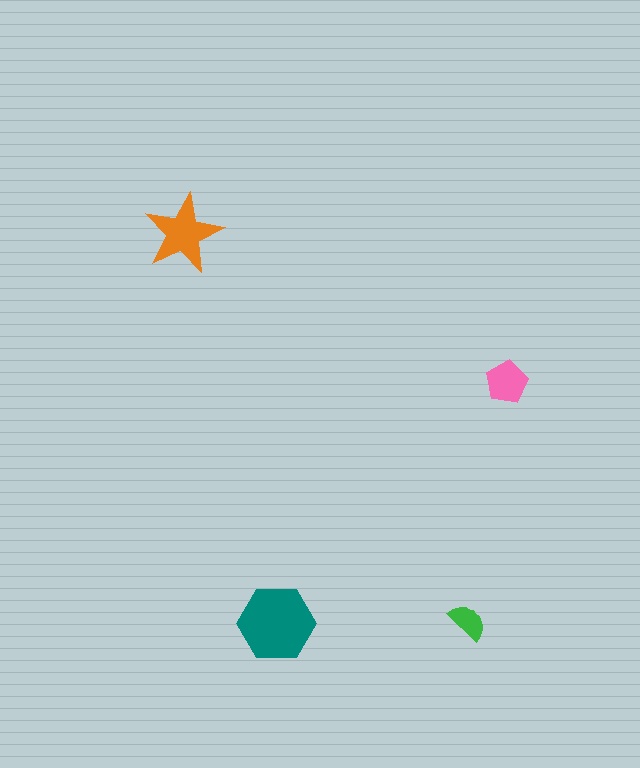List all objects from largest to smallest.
The teal hexagon, the orange star, the pink pentagon, the green semicircle.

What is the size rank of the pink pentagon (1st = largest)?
3rd.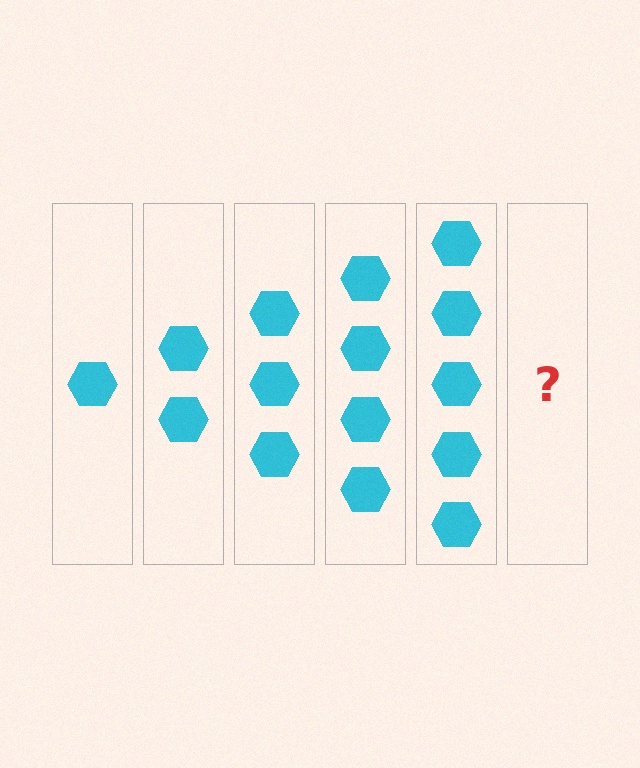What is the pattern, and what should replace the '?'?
The pattern is that each step adds one more hexagon. The '?' should be 6 hexagons.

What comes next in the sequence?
The next element should be 6 hexagons.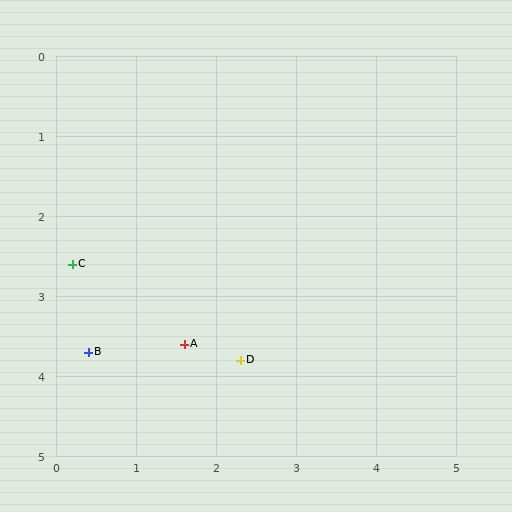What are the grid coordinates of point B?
Point B is at approximately (0.4, 3.7).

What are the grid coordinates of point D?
Point D is at approximately (2.3, 3.8).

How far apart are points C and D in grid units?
Points C and D are about 2.4 grid units apart.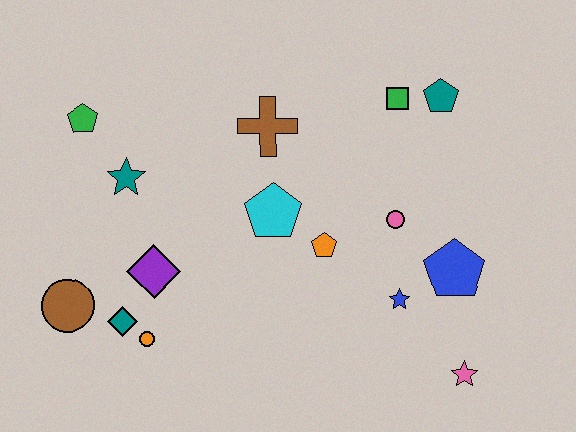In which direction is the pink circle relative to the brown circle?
The pink circle is to the right of the brown circle.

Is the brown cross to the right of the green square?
No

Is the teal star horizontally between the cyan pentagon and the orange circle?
No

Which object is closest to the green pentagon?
The teal star is closest to the green pentagon.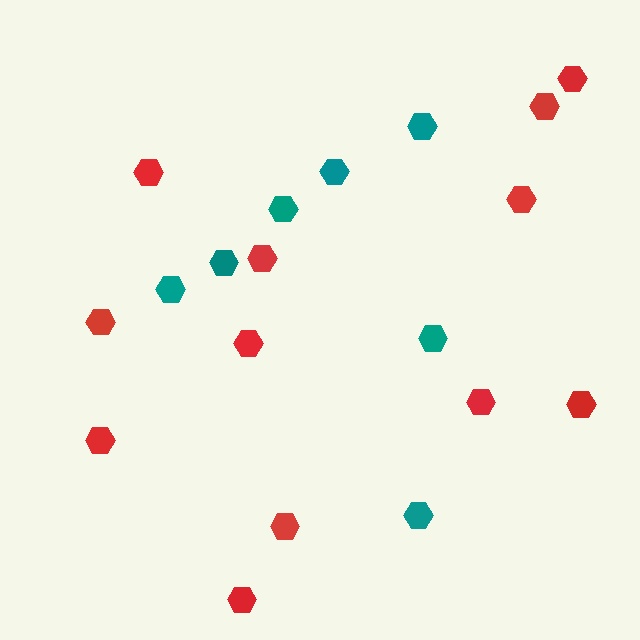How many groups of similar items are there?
There are 2 groups: one group of red hexagons (12) and one group of teal hexagons (7).